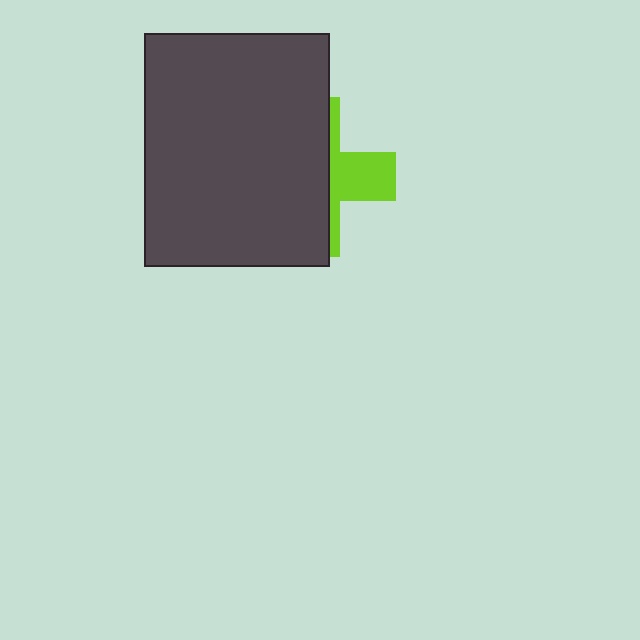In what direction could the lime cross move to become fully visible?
The lime cross could move right. That would shift it out from behind the dark gray rectangle entirely.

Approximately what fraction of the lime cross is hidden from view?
Roughly 67% of the lime cross is hidden behind the dark gray rectangle.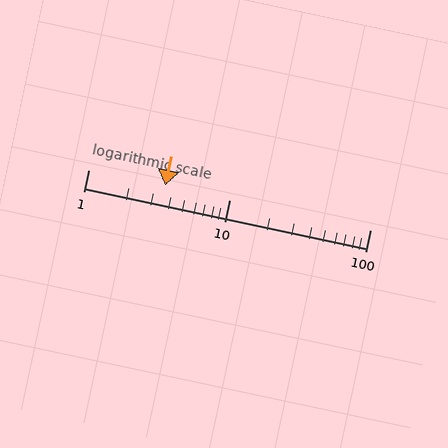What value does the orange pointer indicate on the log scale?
The pointer indicates approximately 3.5.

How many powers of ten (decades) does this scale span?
The scale spans 2 decades, from 1 to 100.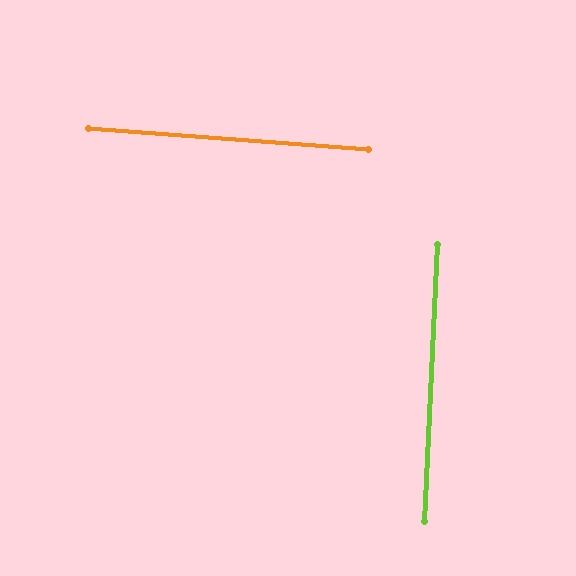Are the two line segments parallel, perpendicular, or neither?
Perpendicular — they meet at approximately 89°.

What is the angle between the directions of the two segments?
Approximately 89 degrees.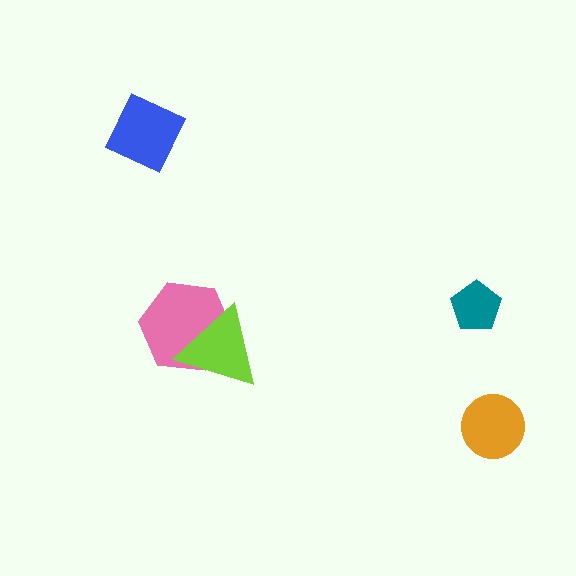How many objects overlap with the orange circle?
0 objects overlap with the orange circle.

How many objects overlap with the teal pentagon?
0 objects overlap with the teal pentagon.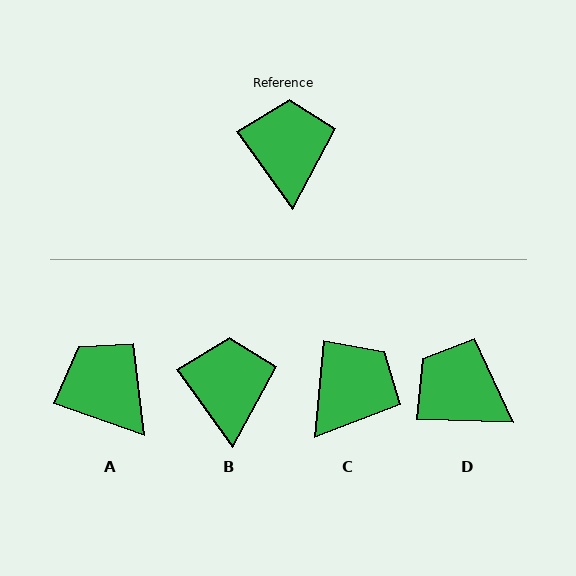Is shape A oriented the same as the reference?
No, it is off by about 35 degrees.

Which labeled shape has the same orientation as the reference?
B.